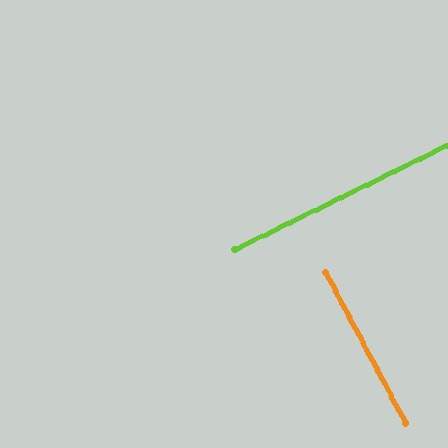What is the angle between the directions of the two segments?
Approximately 88 degrees.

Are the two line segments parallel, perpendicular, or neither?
Perpendicular — they meet at approximately 88°.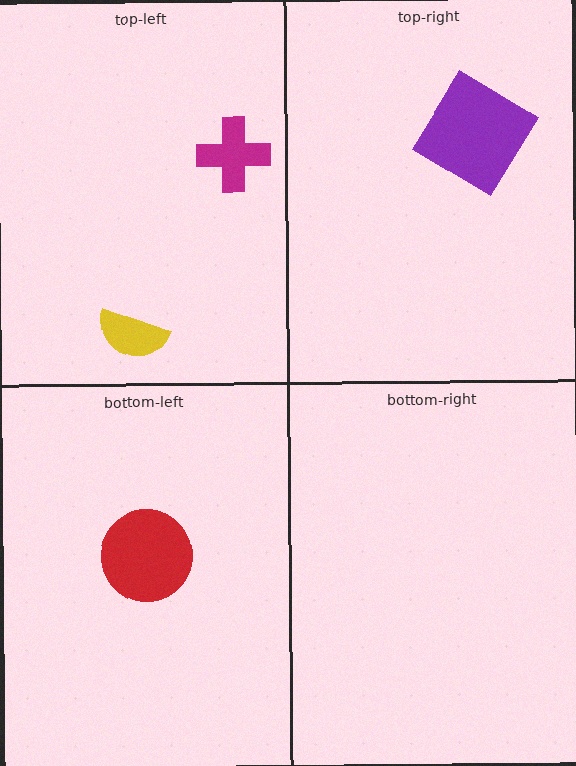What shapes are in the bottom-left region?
The red circle.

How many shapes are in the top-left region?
2.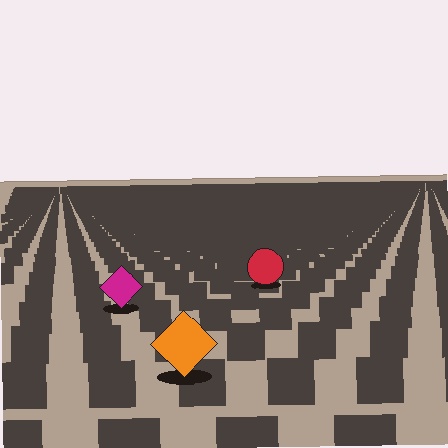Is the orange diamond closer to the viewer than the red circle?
Yes. The orange diamond is closer — you can tell from the texture gradient: the ground texture is coarser near it.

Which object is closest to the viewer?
The orange diamond is closest. The texture marks near it are larger and more spread out.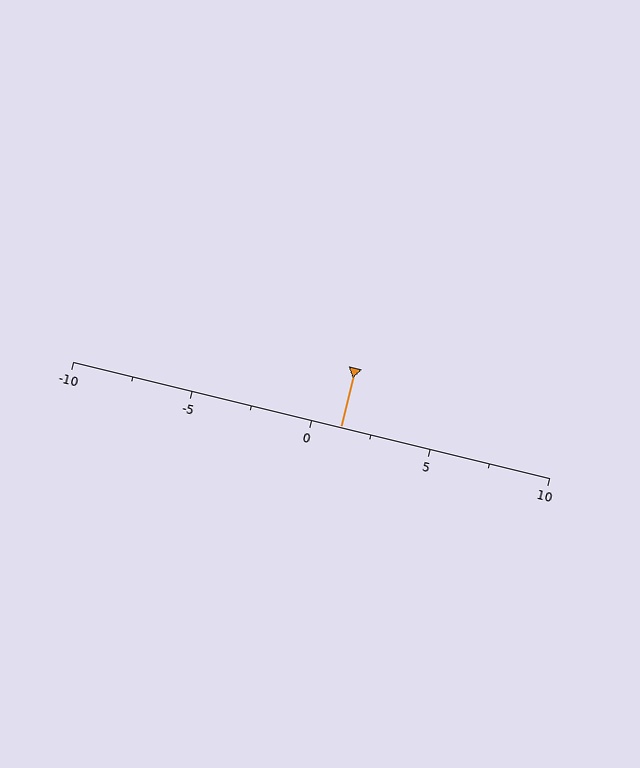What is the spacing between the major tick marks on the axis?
The major ticks are spaced 5 apart.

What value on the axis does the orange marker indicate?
The marker indicates approximately 1.2.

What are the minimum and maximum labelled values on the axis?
The axis runs from -10 to 10.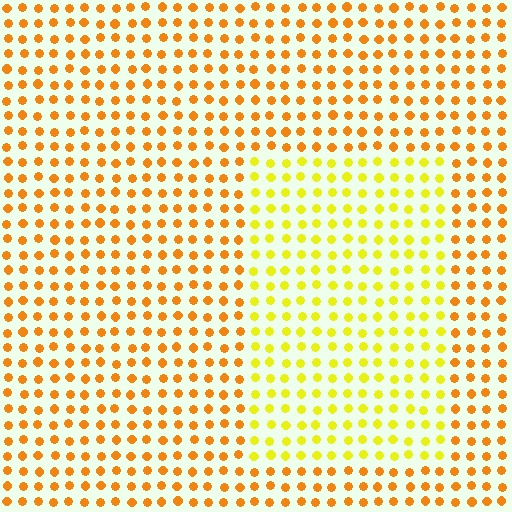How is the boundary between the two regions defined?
The boundary is defined purely by a slight shift in hue (about 32 degrees). Spacing, size, and orientation are identical on both sides.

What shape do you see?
I see a rectangle.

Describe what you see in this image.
The image is filled with small orange elements in a uniform arrangement. A rectangle-shaped region is visible where the elements are tinted to a slightly different hue, forming a subtle color boundary.